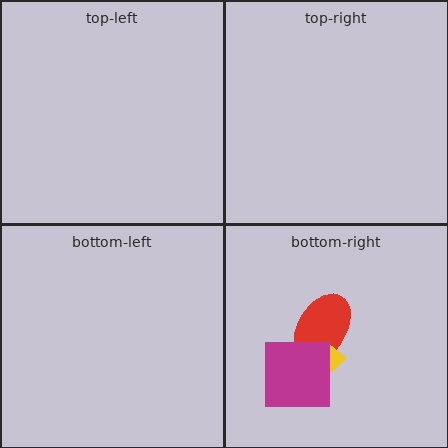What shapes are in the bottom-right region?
The red ellipse, the yellow arrow, the magenta square.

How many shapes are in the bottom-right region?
3.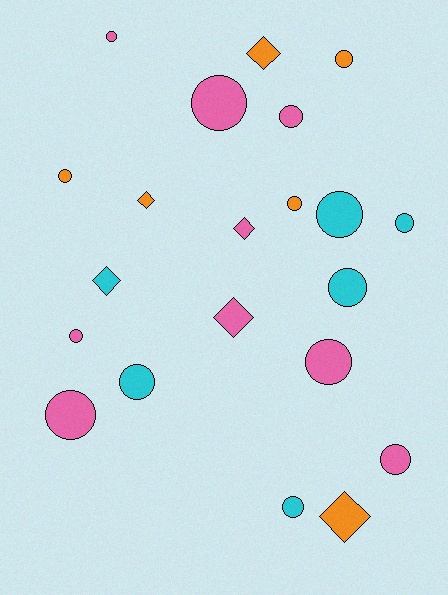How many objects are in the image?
There are 21 objects.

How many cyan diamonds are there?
There is 1 cyan diamond.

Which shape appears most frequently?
Circle, with 15 objects.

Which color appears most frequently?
Pink, with 9 objects.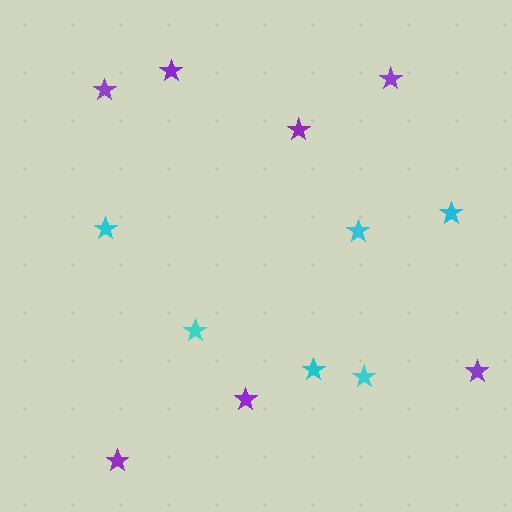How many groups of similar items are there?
There are 2 groups: one group of cyan stars (6) and one group of purple stars (7).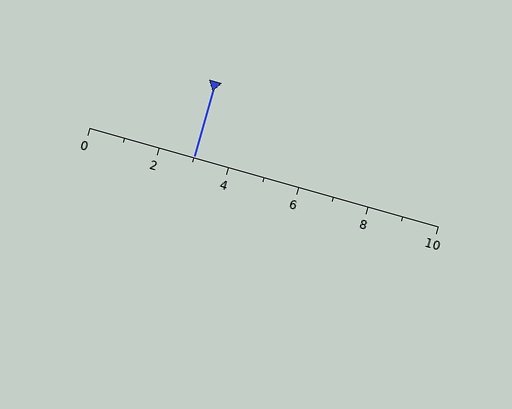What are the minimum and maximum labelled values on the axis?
The axis runs from 0 to 10.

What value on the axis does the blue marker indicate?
The marker indicates approximately 3.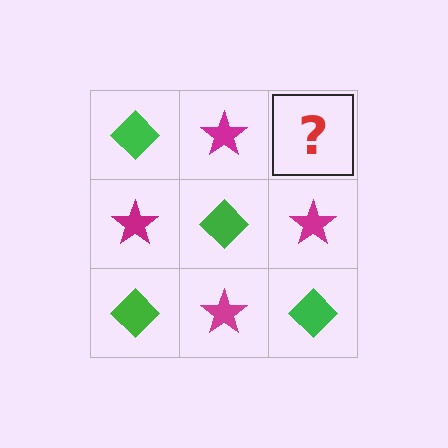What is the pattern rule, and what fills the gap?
The rule is that it alternates green diamond and magenta star in a checkerboard pattern. The gap should be filled with a green diamond.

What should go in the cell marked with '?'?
The missing cell should contain a green diamond.